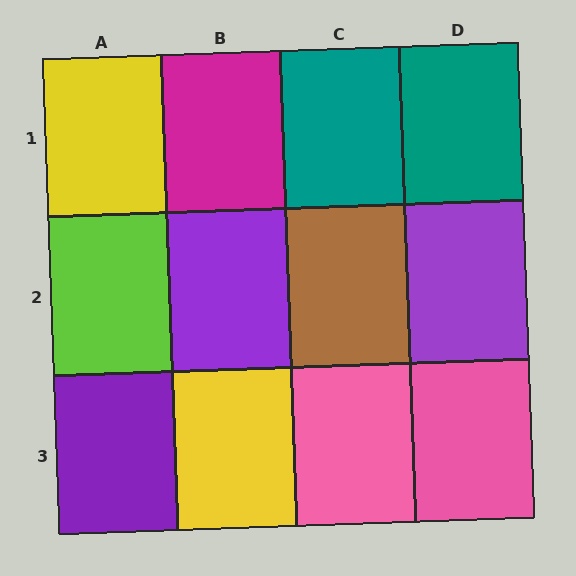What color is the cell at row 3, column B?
Yellow.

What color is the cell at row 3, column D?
Pink.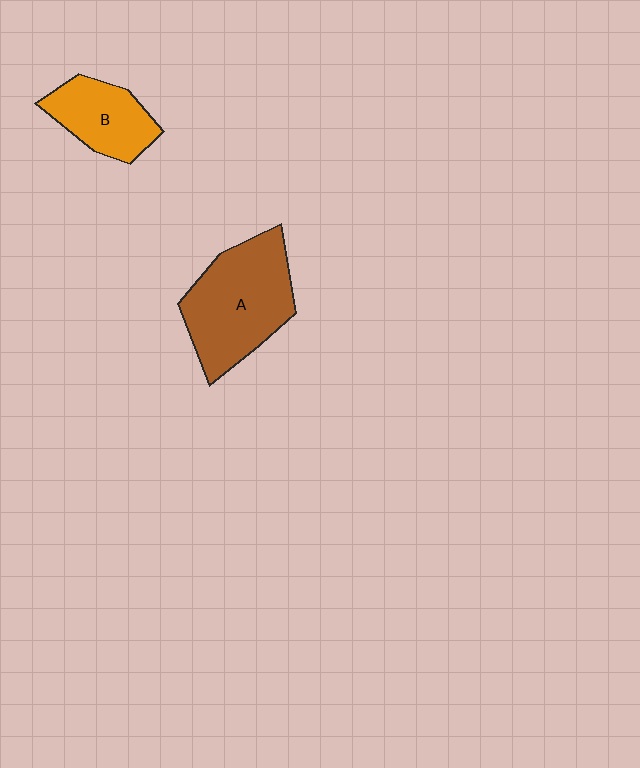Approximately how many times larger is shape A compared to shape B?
Approximately 1.7 times.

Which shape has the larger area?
Shape A (brown).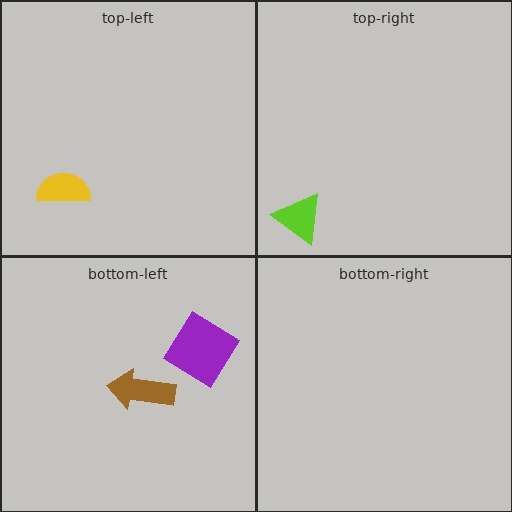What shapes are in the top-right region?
The lime triangle.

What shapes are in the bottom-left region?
The brown arrow, the purple diamond.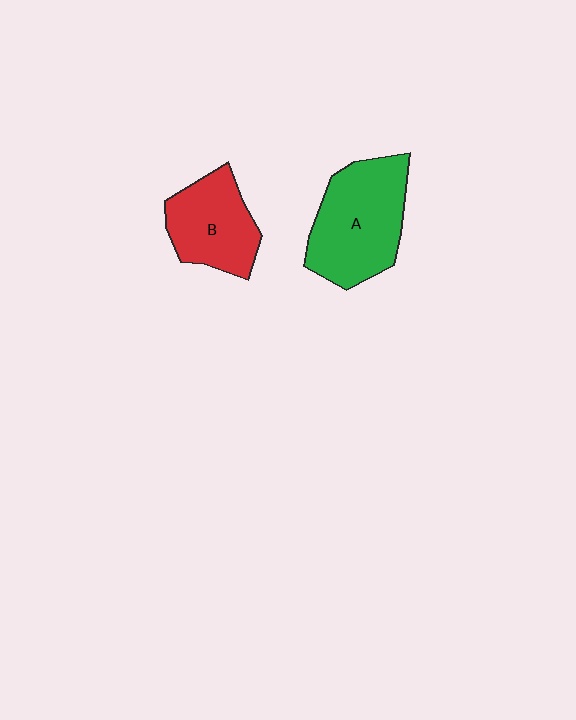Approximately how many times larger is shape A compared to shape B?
Approximately 1.4 times.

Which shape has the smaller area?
Shape B (red).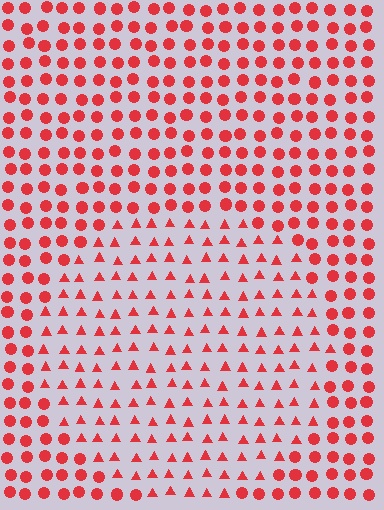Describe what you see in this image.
The image is filled with small red elements arranged in a uniform grid. A circle-shaped region contains triangles, while the surrounding area contains circles. The boundary is defined purely by the change in element shape.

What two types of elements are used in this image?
The image uses triangles inside the circle region and circles outside it.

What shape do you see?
I see a circle.